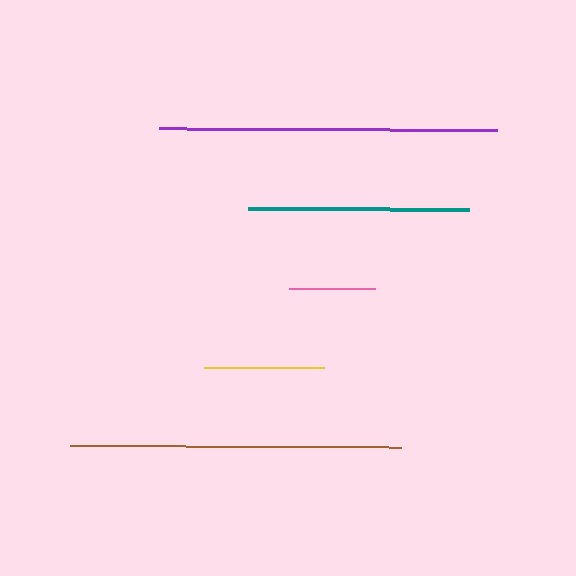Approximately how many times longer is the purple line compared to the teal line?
The purple line is approximately 1.5 times the length of the teal line.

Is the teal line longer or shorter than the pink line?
The teal line is longer than the pink line.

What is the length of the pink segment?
The pink segment is approximately 85 pixels long.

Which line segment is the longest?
The purple line is the longest at approximately 338 pixels.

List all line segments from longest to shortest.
From longest to shortest: purple, brown, teal, yellow, pink.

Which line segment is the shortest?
The pink line is the shortest at approximately 85 pixels.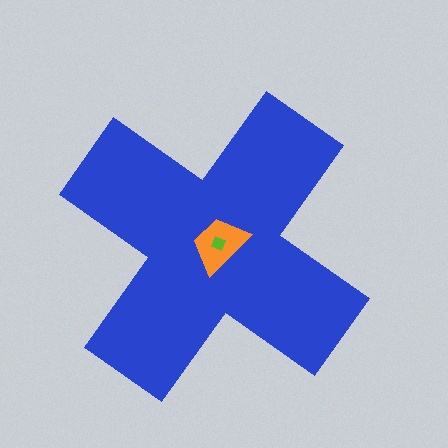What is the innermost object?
The lime diamond.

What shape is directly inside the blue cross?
The orange trapezoid.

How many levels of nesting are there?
3.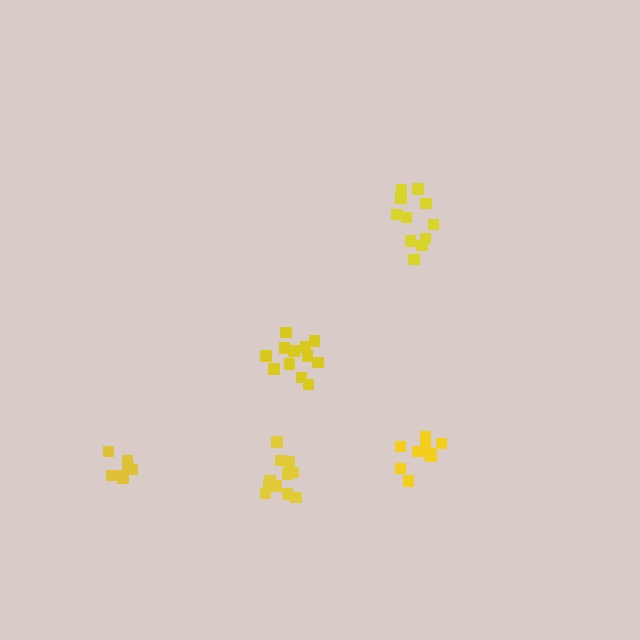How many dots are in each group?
Group 1: 9 dots, Group 2: 11 dots, Group 3: 12 dots, Group 4: 7 dots, Group 5: 12 dots (51 total).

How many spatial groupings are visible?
There are 5 spatial groupings.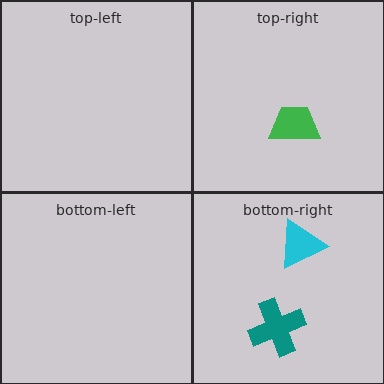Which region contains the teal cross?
The bottom-right region.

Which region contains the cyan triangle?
The bottom-right region.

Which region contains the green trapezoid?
The top-right region.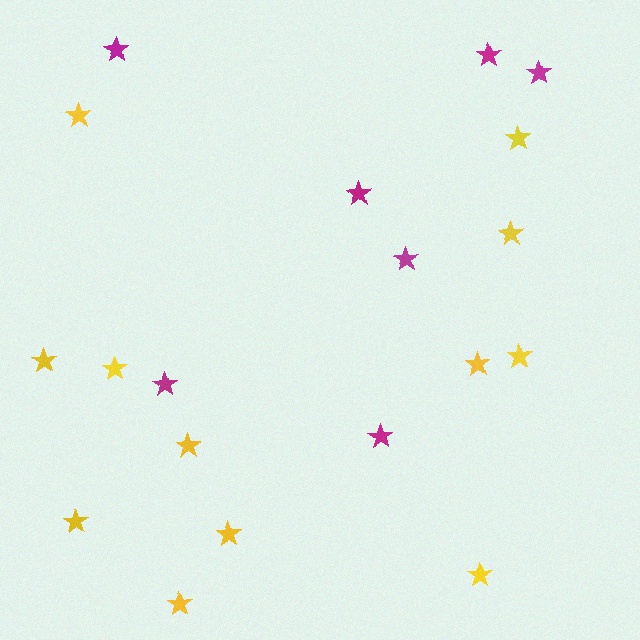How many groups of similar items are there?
There are 2 groups: one group of yellow stars (12) and one group of magenta stars (7).